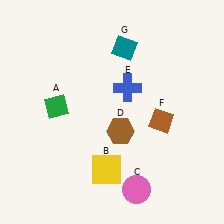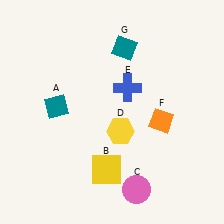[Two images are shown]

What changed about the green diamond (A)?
In Image 1, A is green. In Image 2, it changed to teal.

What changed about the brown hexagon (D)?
In Image 1, D is brown. In Image 2, it changed to yellow.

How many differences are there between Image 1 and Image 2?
There are 3 differences between the two images.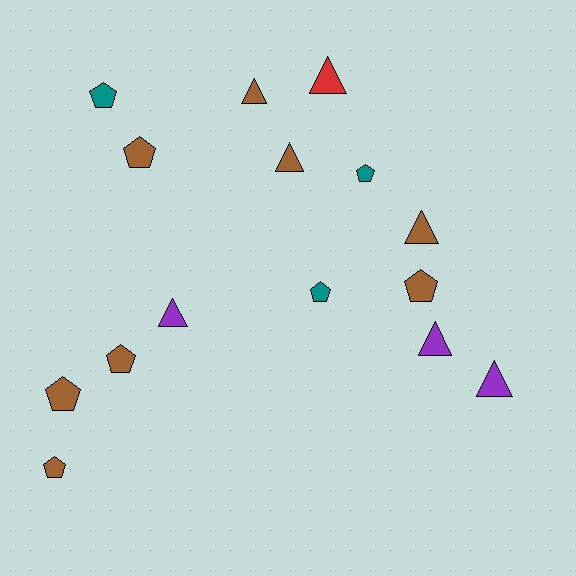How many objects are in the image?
There are 15 objects.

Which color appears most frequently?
Brown, with 8 objects.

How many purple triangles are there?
There are 3 purple triangles.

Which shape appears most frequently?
Pentagon, with 8 objects.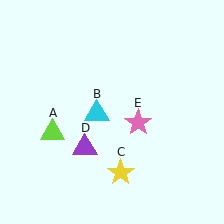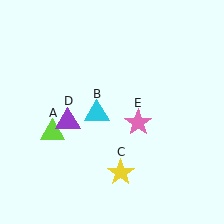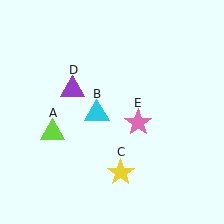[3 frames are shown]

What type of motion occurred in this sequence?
The purple triangle (object D) rotated clockwise around the center of the scene.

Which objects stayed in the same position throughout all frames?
Lime triangle (object A) and cyan triangle (object B) and yellow star (object C) and pink star (object E) remained stationary.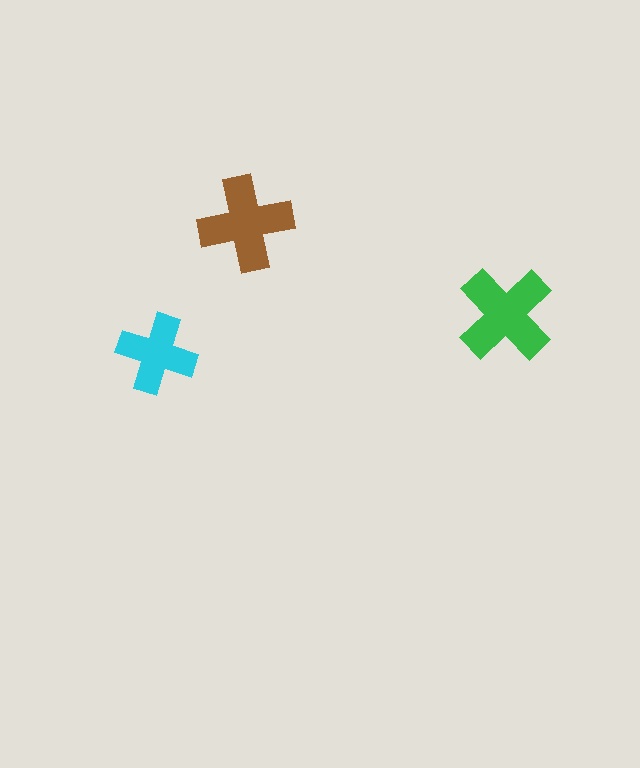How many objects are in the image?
There are 3 objects in the image.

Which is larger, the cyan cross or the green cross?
The green one.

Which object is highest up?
The brown cross is topmost.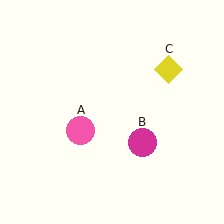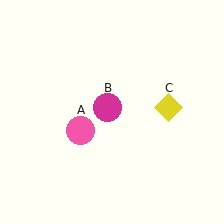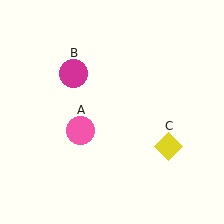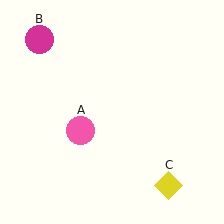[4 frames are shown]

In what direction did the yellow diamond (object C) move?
The yellow diamond (object C) moved down.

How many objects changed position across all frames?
2 objects changed position: magenta circle (object B), yellow diamond (object C).